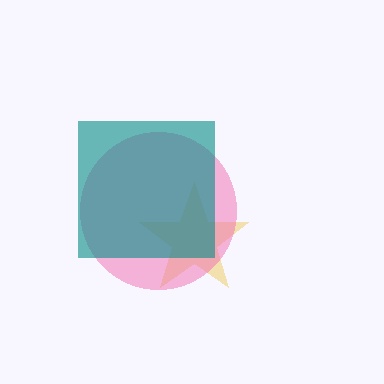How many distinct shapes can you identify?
There are 3 distinct shapes: a yellow star, a pink circle, a teal square.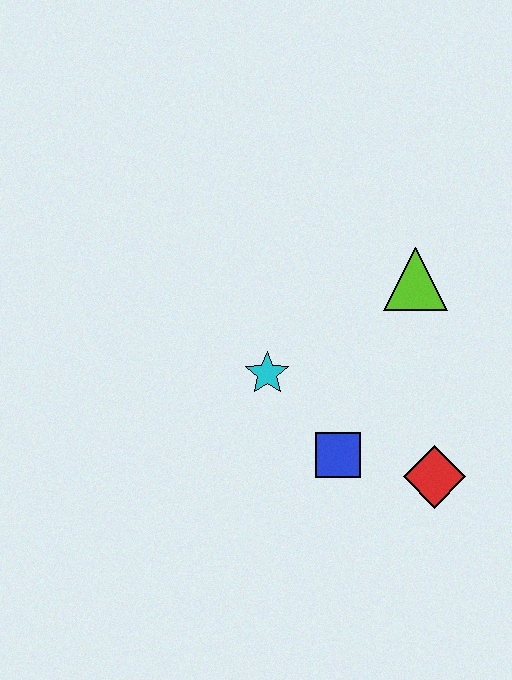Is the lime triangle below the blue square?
No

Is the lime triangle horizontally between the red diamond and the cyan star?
Yes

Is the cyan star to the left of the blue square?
Yes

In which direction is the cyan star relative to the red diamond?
The cyan star is to the left of the red diamond.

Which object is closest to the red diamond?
The blue square is closest to the red diamond.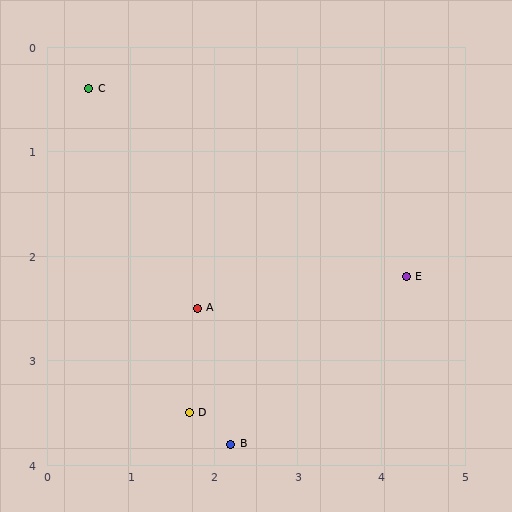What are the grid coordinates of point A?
Point A is at approximately (1.8, 2.5).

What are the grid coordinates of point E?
Point E is at approximately (4.3, 2.2).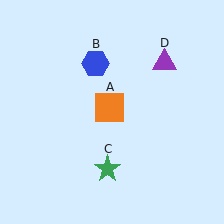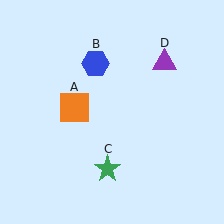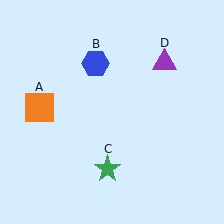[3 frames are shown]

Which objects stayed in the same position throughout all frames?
Blue hexagon (object B) and green star (object C) and purple triangle (object D) remained stationary.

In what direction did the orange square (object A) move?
The orange square (object A) moved left.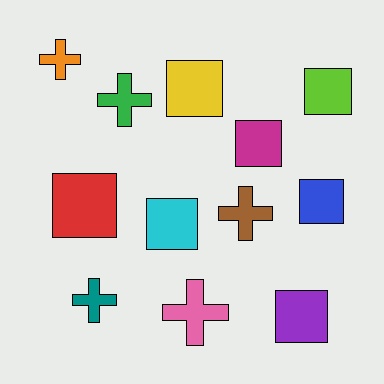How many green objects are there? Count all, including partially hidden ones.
There is 1 green object.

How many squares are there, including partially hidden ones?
There are 7 squares.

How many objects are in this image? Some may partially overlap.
There are 12 objects.